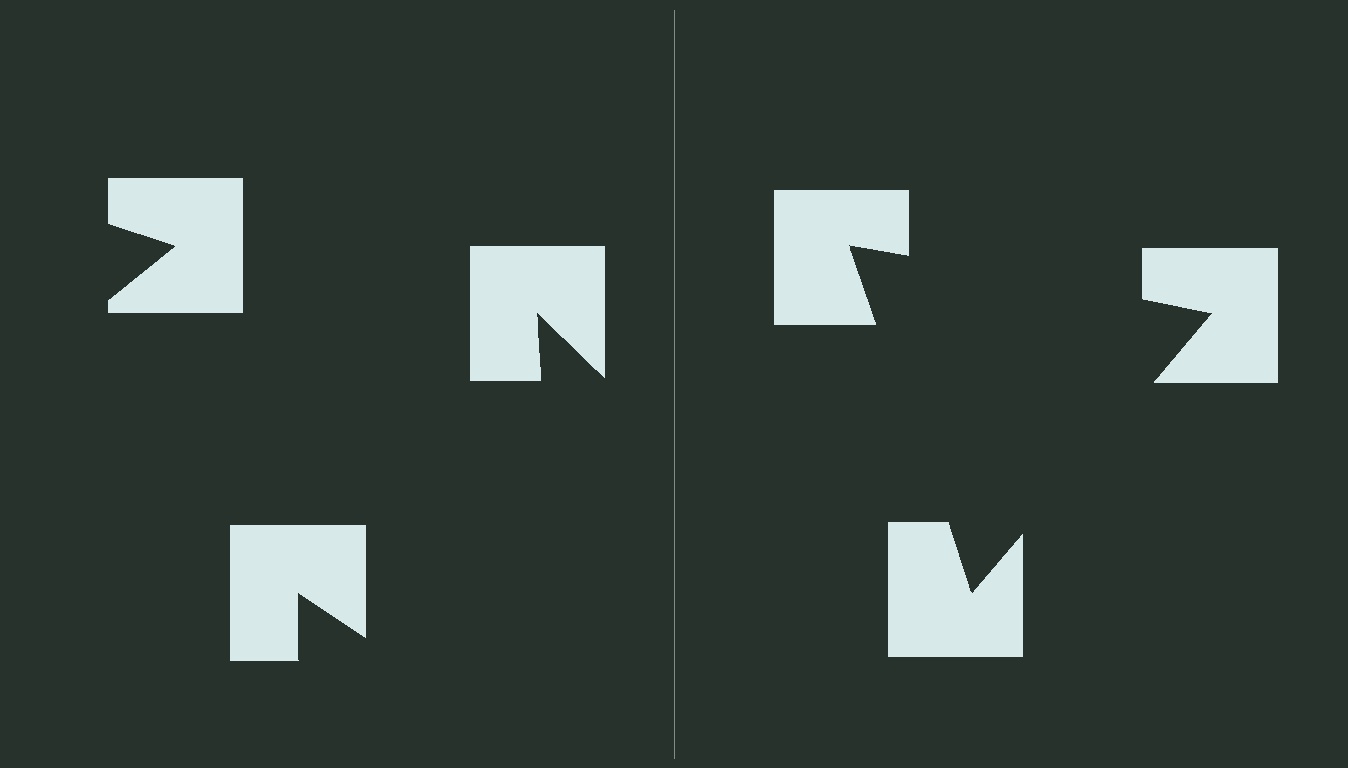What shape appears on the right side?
An illusory triangle.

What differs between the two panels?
The notched squares are positioned identically on both sides; only the wedge orientations differ. On the right they align to a triangle; on the left they are misaligned.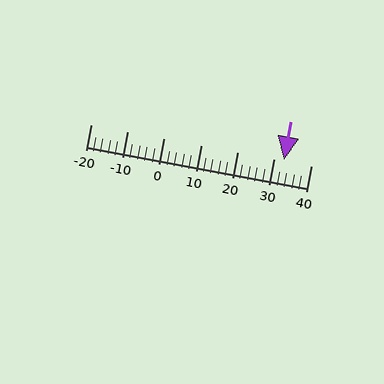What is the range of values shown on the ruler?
The ruler shows values from -20 to 40.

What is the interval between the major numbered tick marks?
The major tick marks are spaced 10 units apart.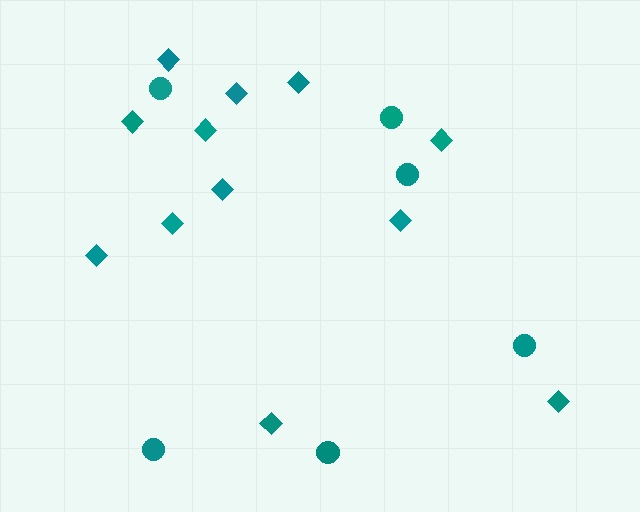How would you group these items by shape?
There are 2 groups: one group of circles (6) and one group of diamonds (12).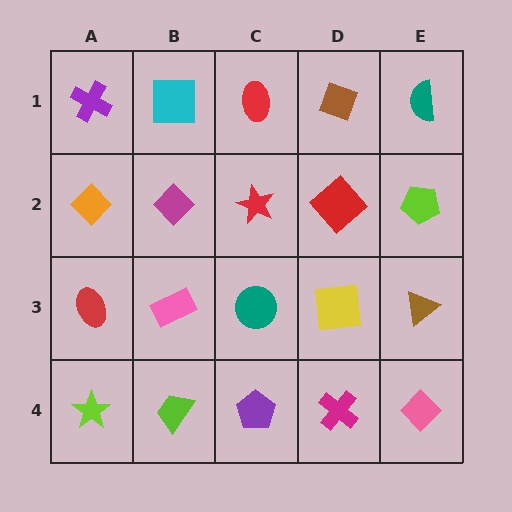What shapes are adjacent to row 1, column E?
A lime pentagon (row 2, column E), a brown diamond (row 1, column D).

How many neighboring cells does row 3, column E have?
3.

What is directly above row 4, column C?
A teal circle.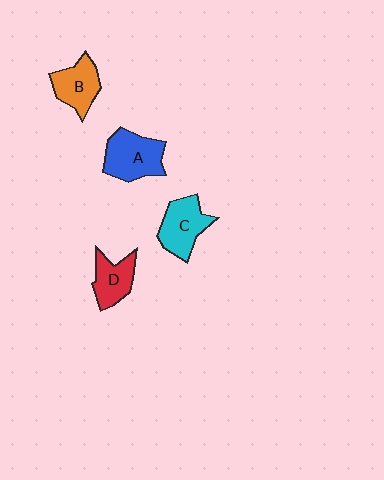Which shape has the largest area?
Shape A (blue).